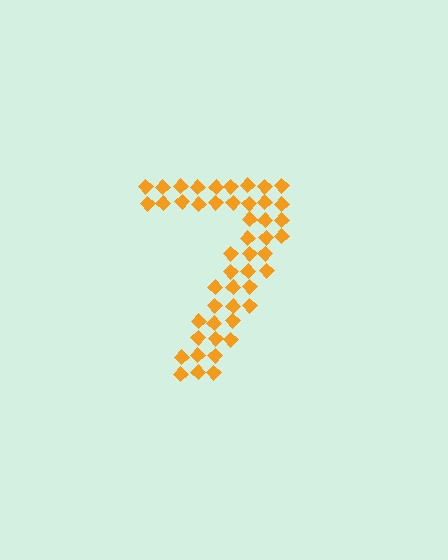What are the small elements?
The small elements are diamonds.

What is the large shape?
The large shape is the digit 7.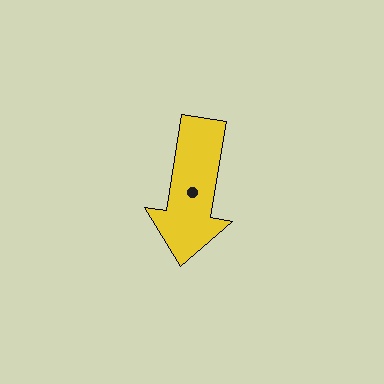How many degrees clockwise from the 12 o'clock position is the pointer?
Approximately 189 degrees.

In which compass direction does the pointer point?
South.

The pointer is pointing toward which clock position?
Roughly 6 o'clock.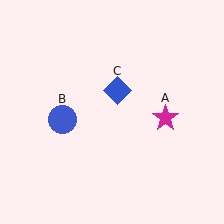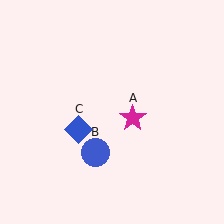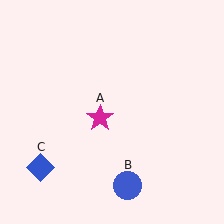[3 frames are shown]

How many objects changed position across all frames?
3 objects changed position: magenta star (object A), blue circle (object B), blue diamond (object C).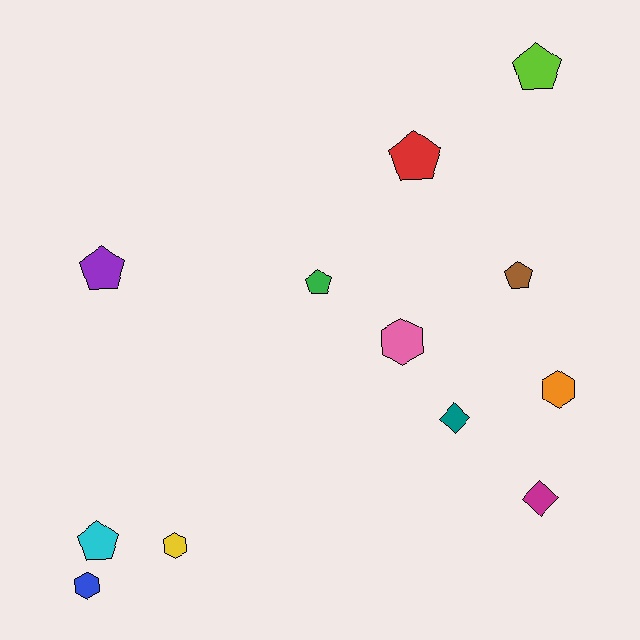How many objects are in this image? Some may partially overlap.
There are 12 objects.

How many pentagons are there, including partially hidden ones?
There are 6 pentagons.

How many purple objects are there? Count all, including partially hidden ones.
There is 1 purple object.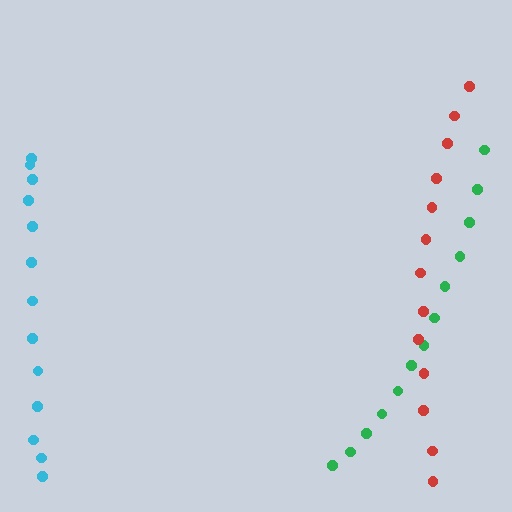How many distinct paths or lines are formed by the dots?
There are 3 distinct paths.